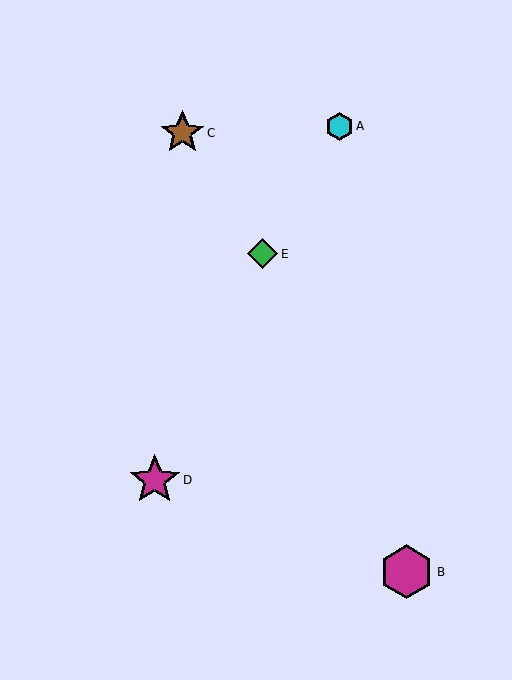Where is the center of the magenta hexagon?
The center of the magenta hexagon is at (407, 572).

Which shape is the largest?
The magenta hexagon (labeled B) is the largest.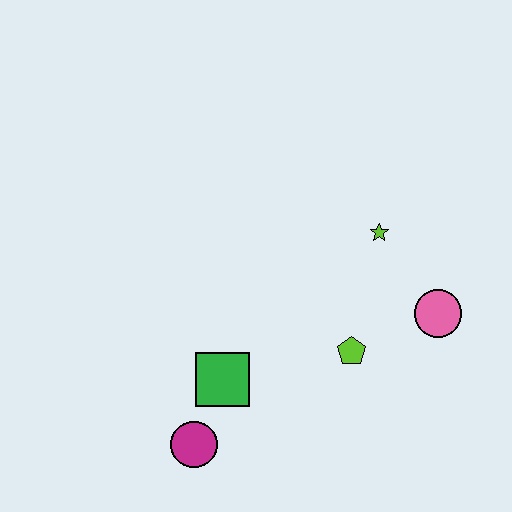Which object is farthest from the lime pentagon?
The magenta circle is farthest from the lime pentagon.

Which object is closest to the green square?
The magenta circle is closest to the green square.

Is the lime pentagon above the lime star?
No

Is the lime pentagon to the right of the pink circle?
No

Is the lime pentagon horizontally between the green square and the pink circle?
Yes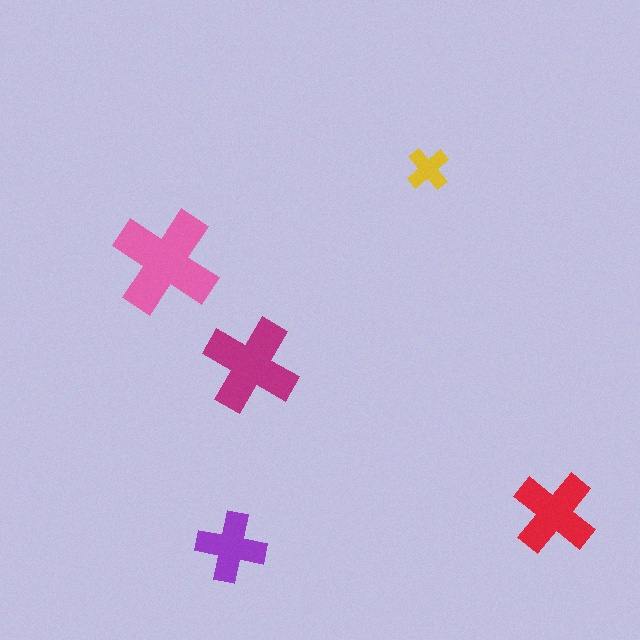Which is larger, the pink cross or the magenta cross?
The pink one.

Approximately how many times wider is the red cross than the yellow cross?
About 2 times wider.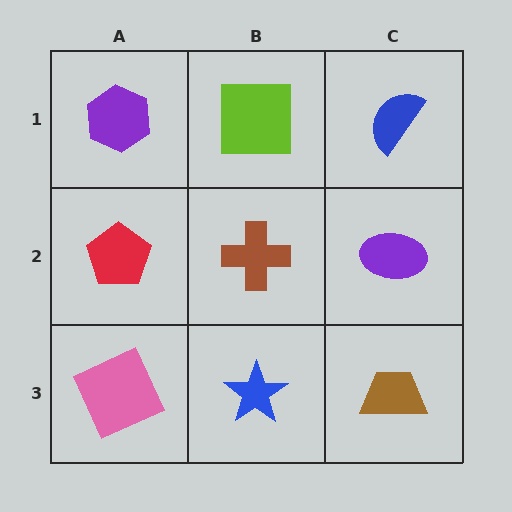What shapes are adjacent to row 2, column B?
A lime square (row 1, column B), a blue star (row 3, column B), a red pentagon (row 2, column A), a purple ellipse (row 2, column C).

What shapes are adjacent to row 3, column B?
A brown cross (row 2, column B), a pink square (row 3, column A), a brown trapezoid (row 3, column C).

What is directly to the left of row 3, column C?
A blue star.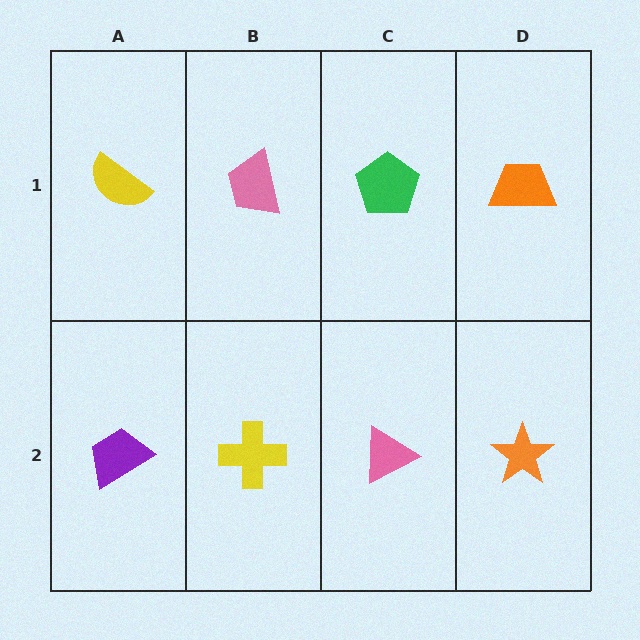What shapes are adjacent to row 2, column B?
A pink trapezoid (row 1, column B), a purple trapezoid (row 2, column A), a pink triangle (row 2, column C).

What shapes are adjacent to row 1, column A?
A purple trapezoid (row 2, column A), a pink trapezoid (row 1, column B).